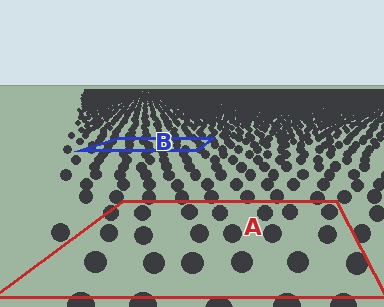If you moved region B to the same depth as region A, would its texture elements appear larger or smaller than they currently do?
They would appear larger. At a closer depth, the same texture elements are projected at a bigger on-screen size.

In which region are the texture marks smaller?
The texture marks are smaller in region B, because it is farther away.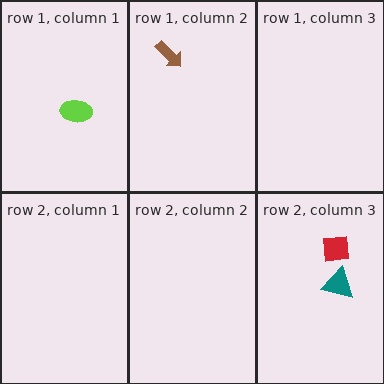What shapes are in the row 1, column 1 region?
The lime ellipse.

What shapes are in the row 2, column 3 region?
The teal triangle, the red square.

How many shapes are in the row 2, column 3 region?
2.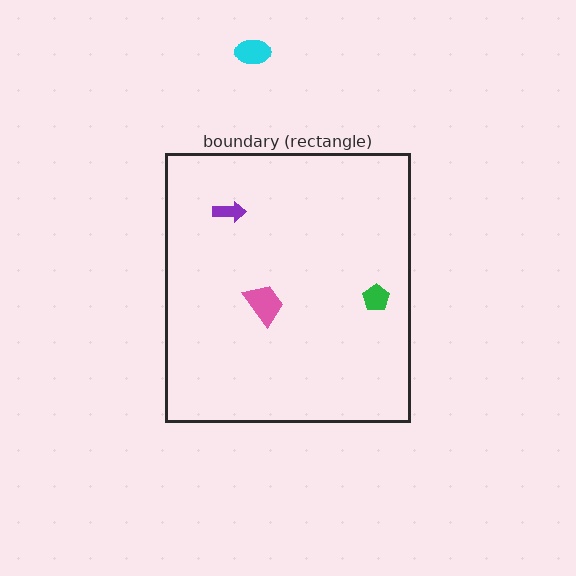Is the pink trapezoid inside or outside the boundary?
Inside.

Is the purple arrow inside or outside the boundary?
Inside.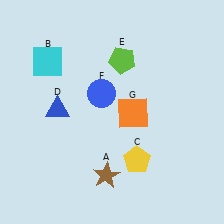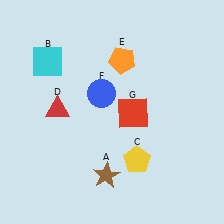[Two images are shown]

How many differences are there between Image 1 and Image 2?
There are 3 differences between the two images.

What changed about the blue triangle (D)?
In Image 1, D is blue. In Image 2, it changed to red.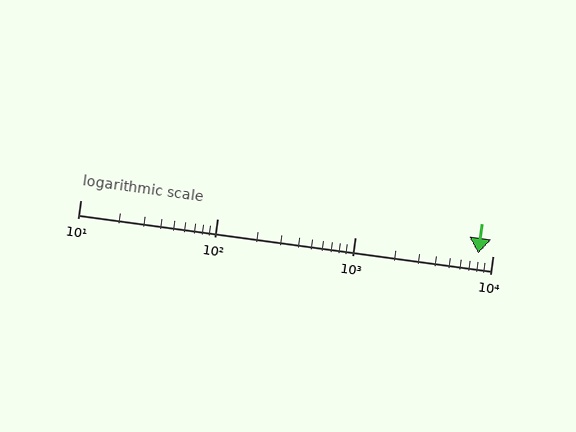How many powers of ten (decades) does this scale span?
The scale spans 3 decades, from 10 to 10000.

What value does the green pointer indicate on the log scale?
The pointer indicates approximately 7900.